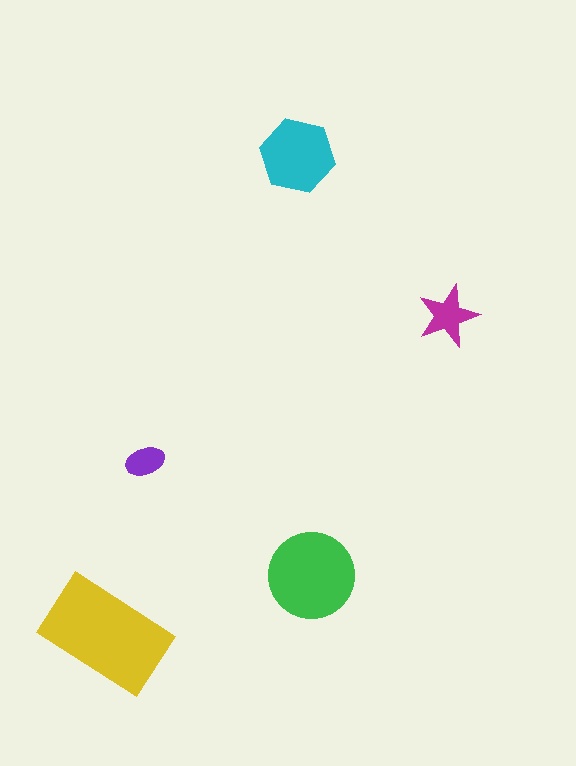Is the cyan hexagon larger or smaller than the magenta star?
Larger.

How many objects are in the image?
There are 5 objects in the image.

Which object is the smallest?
The purple ellipse.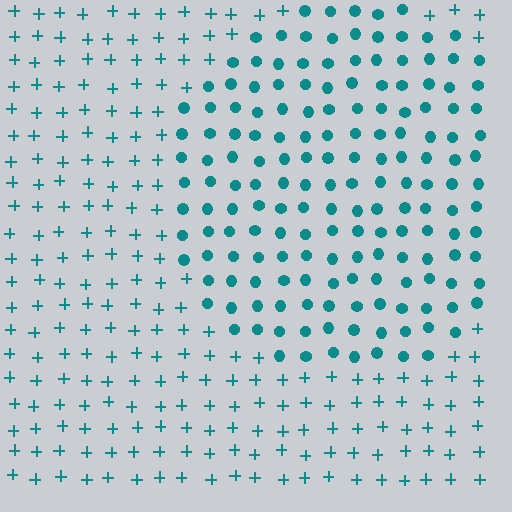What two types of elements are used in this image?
The image uses circles inside the circle region and plus signs outside it.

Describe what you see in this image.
The image is filled with small teal elements arranged in a uniform grid. A circle-shaped region contains circles, while the surrounding area contains plus signs. The boundary is defined purely by the change in element shape.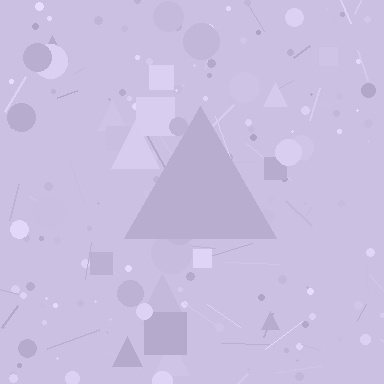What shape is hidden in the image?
A triangle is hidden in the image.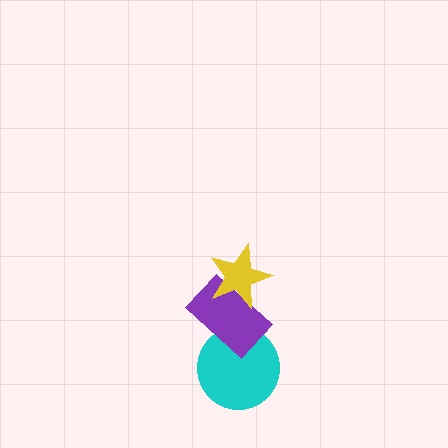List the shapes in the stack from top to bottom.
From top to bottom: the yellow star, the purple rectangle, the cyan circle.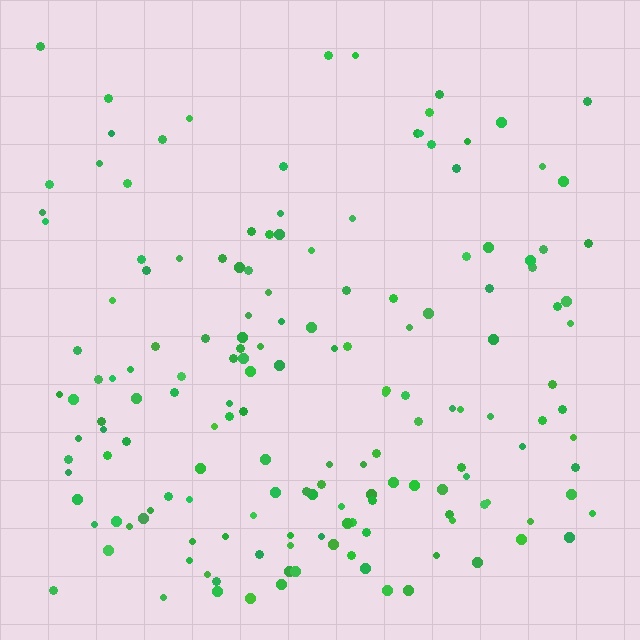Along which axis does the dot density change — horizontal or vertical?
Vertical.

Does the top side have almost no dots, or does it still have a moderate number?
Still a moderate number, just noticeably fewer than the bottom.